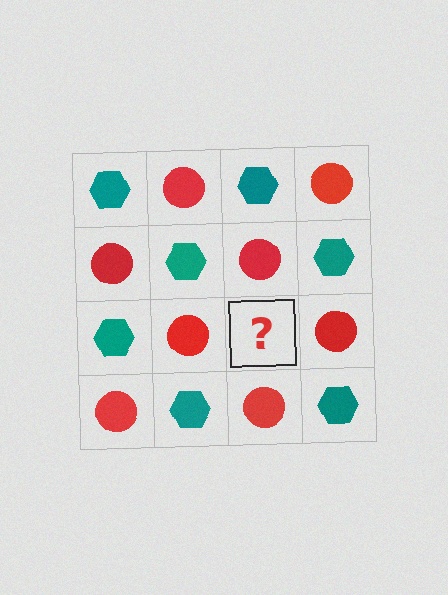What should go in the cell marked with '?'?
The missing cell should contain a teal hexagon.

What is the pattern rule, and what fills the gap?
The rule is that it alternates teal hexagon and red circle in a checkerboard pattern. The gap should be filled with a teal hexagon.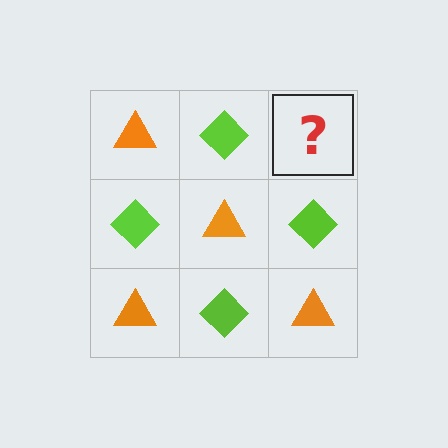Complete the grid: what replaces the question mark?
The question mark should be replaced with an orange triangle.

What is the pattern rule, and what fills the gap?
The rule is that it alternates orange triangle and lime diamond in a checkerboard pattern. The gap should be filled with an orange triangle.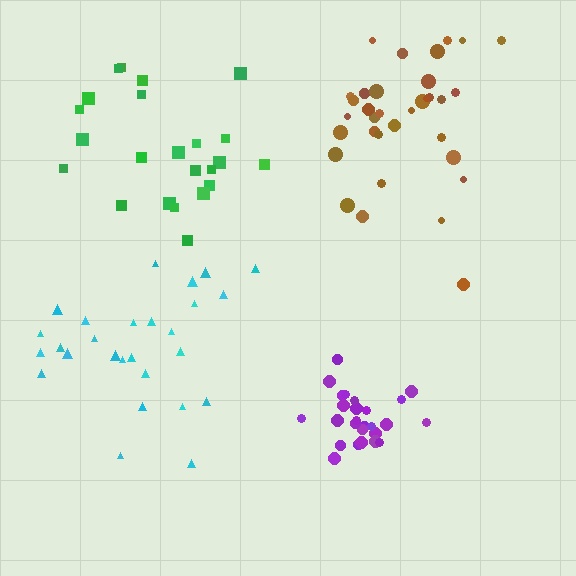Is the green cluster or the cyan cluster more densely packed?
Cyan.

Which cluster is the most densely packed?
Purple.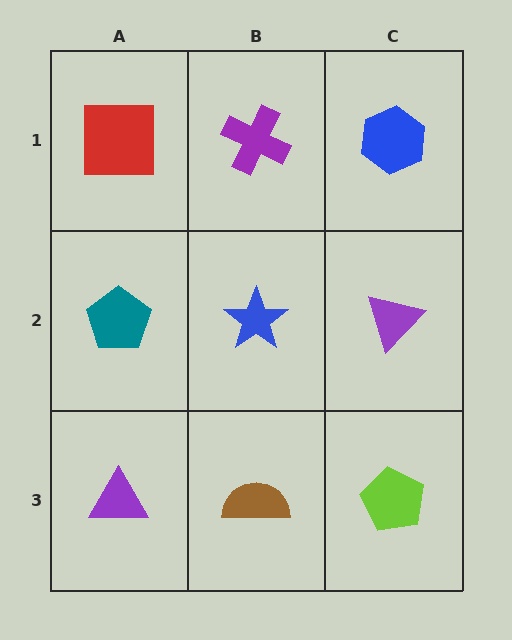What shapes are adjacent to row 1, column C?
A purple triangle (row 2, column C), a purple cross (row 1, column B).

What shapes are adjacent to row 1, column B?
A blue star (row 2, column B), a red square (row 1, column A), a blue hexagon (row 1, column C).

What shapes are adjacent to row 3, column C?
A purple triangle (row 2, column C), a brown semicircle (row 3, column B).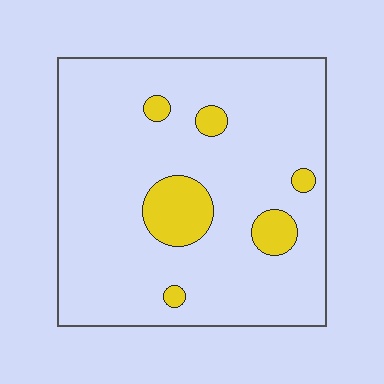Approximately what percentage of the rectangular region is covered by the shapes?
Approximately 10%.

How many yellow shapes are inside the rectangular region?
6.